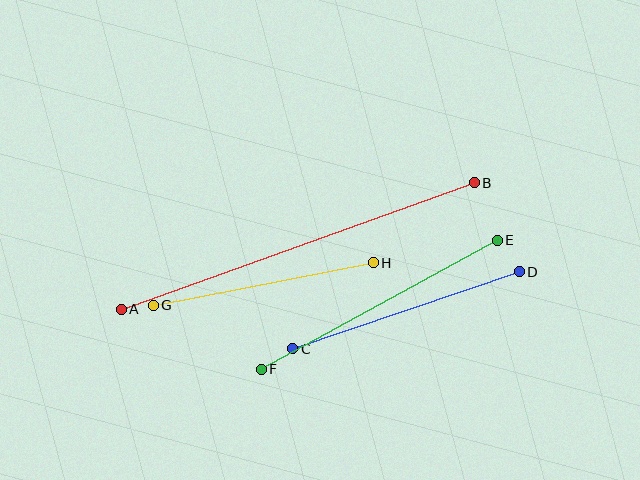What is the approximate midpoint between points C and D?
The midpoint is at approximately (406, 310) pixels.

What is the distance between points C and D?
The distance is approximately 240 pixels.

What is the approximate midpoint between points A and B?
The midpoint is at approximately (298, 246) pixels.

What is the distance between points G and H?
The distance is approximately 224 pixels.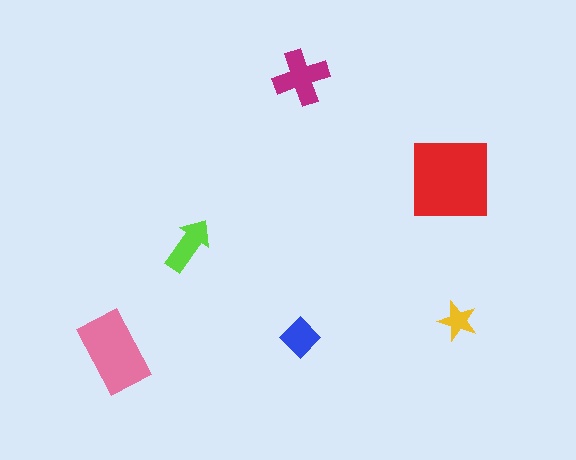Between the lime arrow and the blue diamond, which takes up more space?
The lime arrow.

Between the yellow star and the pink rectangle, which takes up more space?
The pink rectangle.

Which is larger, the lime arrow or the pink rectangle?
The pink rectangle.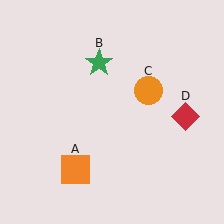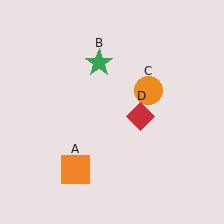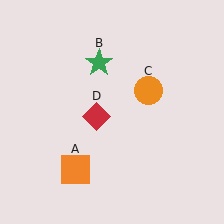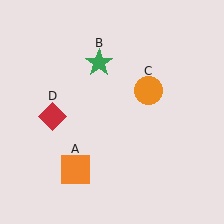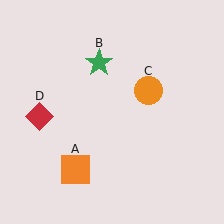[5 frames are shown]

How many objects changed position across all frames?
1 object changed position: red diamond (object D).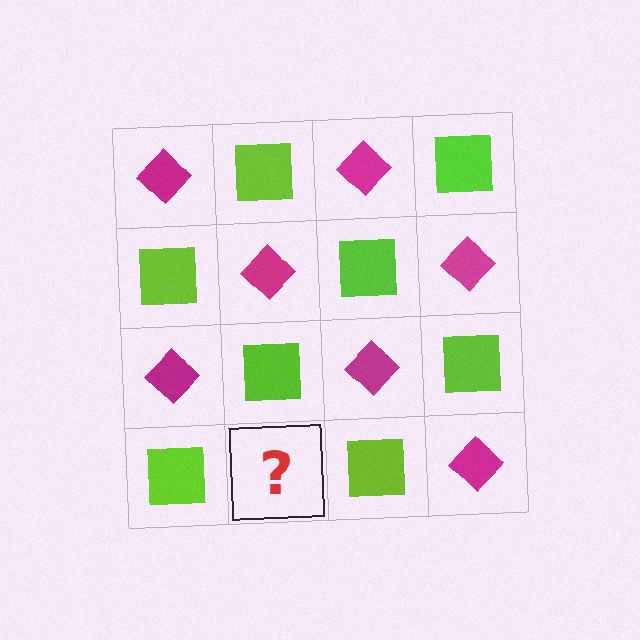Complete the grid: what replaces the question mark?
The question mark should be replaced with a magenta diamond.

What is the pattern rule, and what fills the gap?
The rule is that it alternates magenta diamond and lime square in a checkerboard pattern. The gap should be filled with a magenta diamond.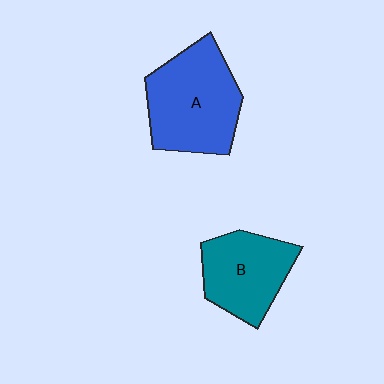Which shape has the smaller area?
Shape B (teal).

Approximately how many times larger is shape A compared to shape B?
Approximately 1.3 times.